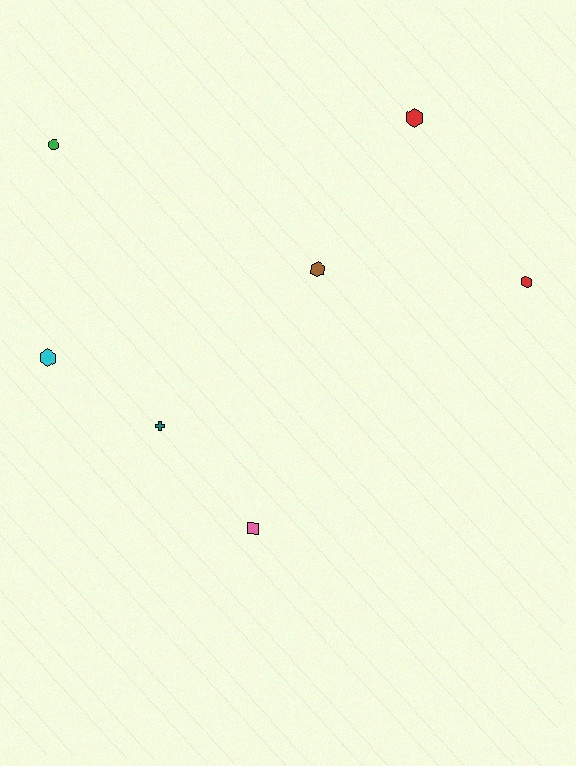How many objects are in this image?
There are 7 objects.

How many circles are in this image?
There is 1 circle.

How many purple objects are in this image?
There are no purple objects.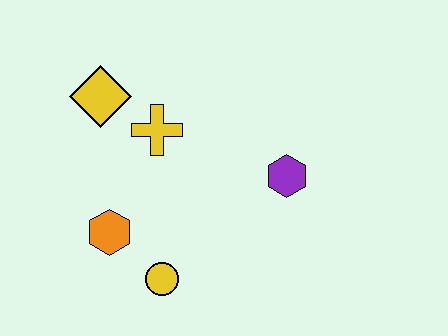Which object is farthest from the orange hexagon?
The purple hexagon is farthest from the orange hexagon.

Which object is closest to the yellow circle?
The orange hexagon is closest to the yellow circle.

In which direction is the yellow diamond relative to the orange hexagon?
The yellow diamond is above the orange hexagon.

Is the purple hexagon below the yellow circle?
No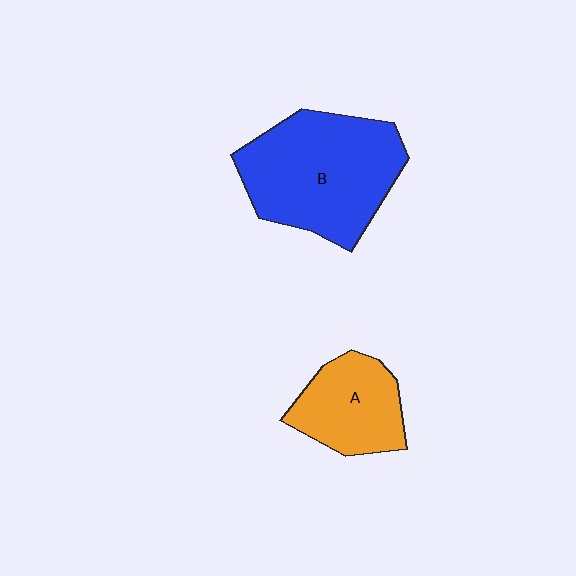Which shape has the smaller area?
Shape A (orange).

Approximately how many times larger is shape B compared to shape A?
Approximately 1.8 times.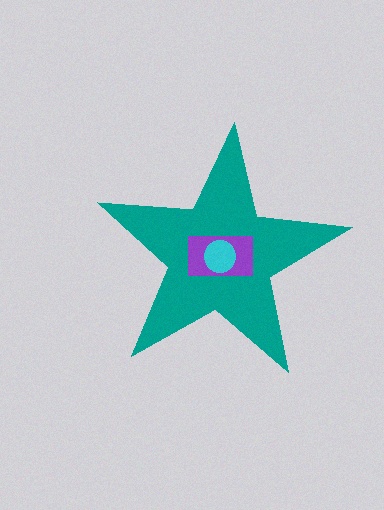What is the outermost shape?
The teal star.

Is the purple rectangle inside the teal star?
Yes.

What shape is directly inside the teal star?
The purple rectangle.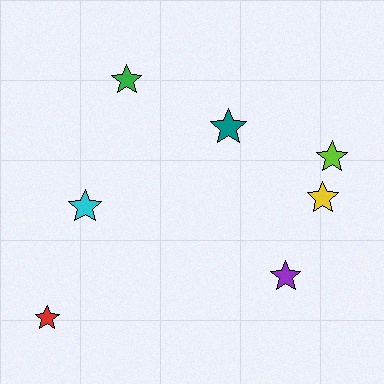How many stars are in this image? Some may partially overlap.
There are 7 stars.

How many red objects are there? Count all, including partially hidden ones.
There is 1 red object.